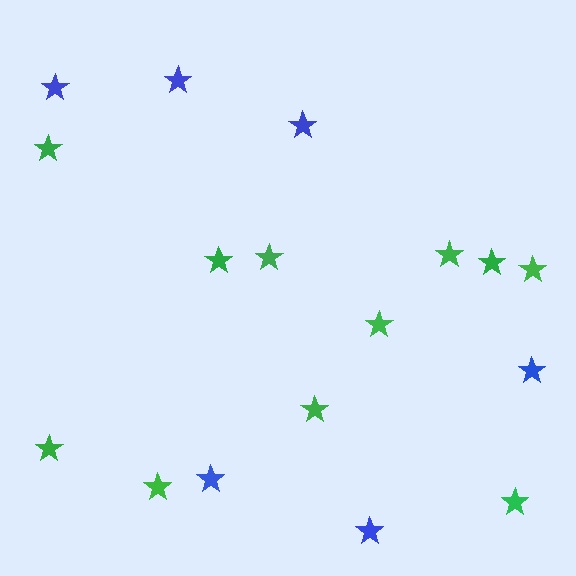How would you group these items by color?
There are 2 groups: one group of green stars (11) and one group of blue stars (6).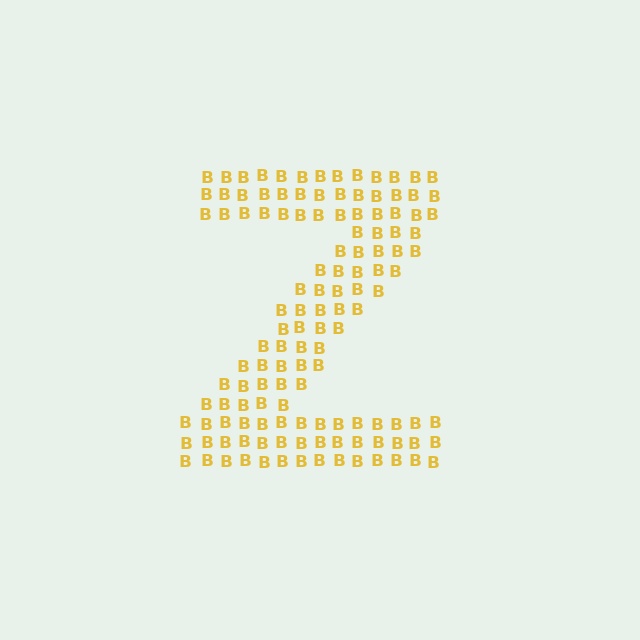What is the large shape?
The large shape is the letter Z.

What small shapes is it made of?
It is made of small letter B's.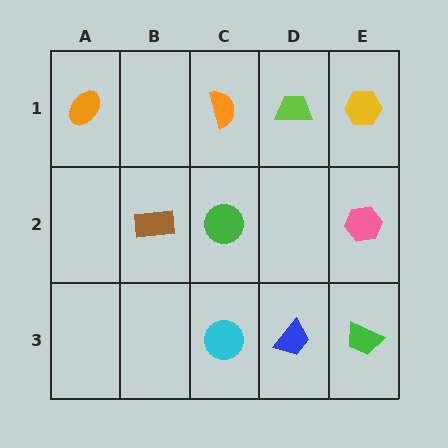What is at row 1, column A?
An orange ellipse.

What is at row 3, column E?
A green trapezoid.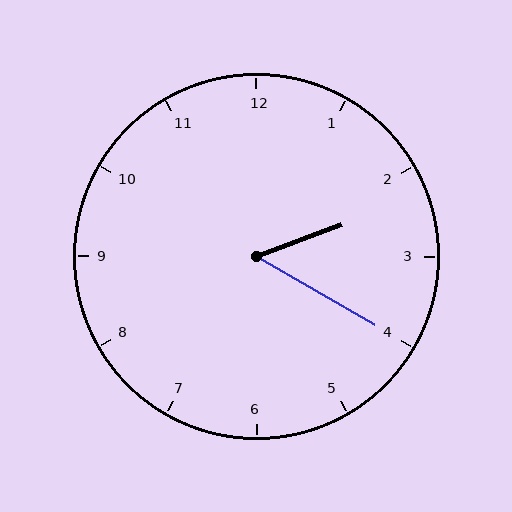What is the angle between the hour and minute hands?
Approximately 50 degrees.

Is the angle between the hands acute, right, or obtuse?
It is acute.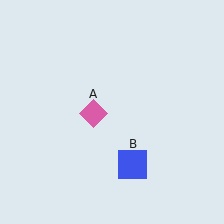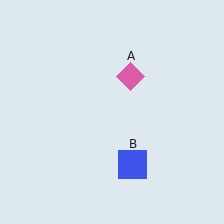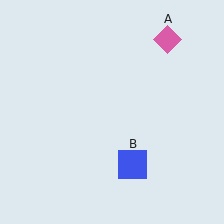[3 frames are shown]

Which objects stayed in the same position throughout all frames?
Blue square (object B) remained stationary.